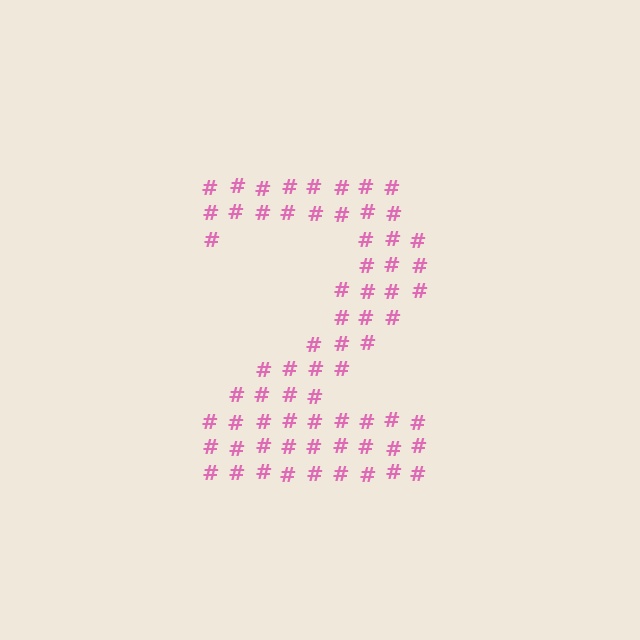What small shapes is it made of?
It is made of small hash symbols.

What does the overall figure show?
The overall figure shows the digit 2.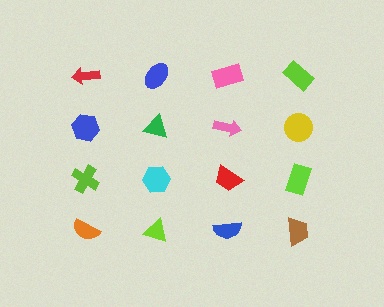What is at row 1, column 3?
A pink rectangle.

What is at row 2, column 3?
A pink arrow.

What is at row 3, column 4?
A lime rectangle.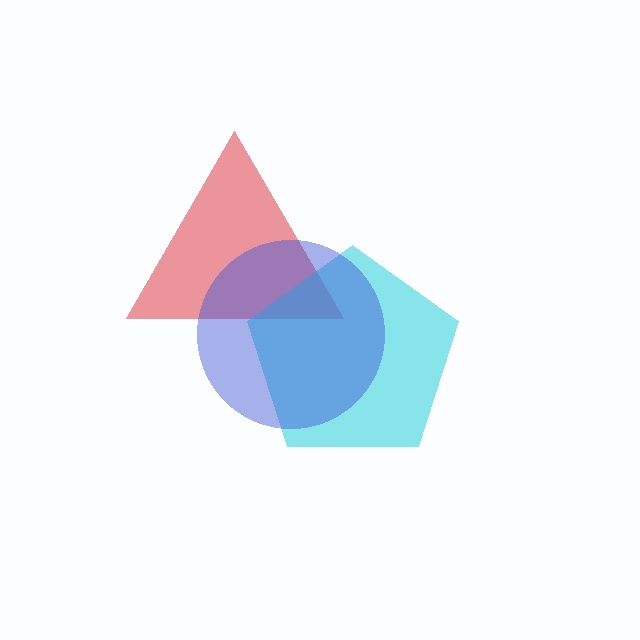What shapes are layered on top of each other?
The layered shapes are: a red triangle, a cyan pentagon, a blue circle.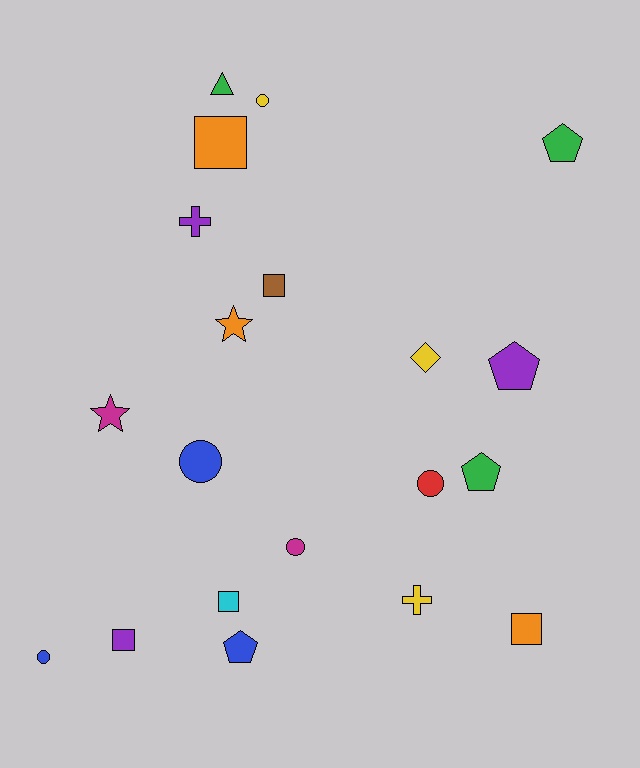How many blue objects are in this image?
There are 3 blue objects.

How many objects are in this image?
There are 20 objects.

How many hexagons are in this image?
There are no hexagons.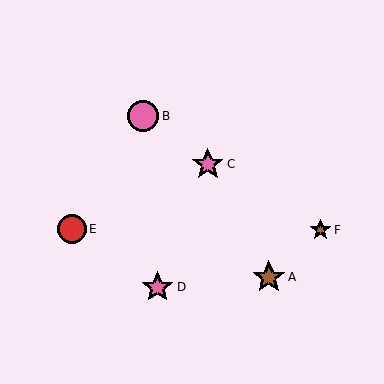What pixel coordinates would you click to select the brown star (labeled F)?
Click at (321, 230) to select the brown star F.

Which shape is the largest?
The brown star (labeled A) is the largest.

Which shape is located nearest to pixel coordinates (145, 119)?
The pink circle (labeled B) at (143, 116) is nearest to that location.